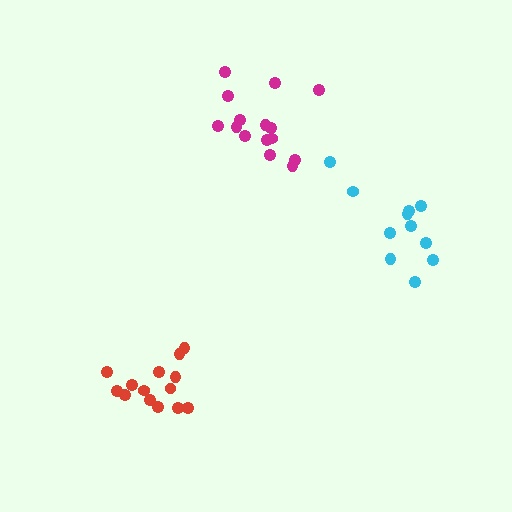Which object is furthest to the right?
The cyan cluster is rightmost.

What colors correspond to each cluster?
The clusters are colored: cyan, red, magenta.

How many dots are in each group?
Group 1: 11 dots, Group 2: 14 dots, Group 3: 15 dots (40 total).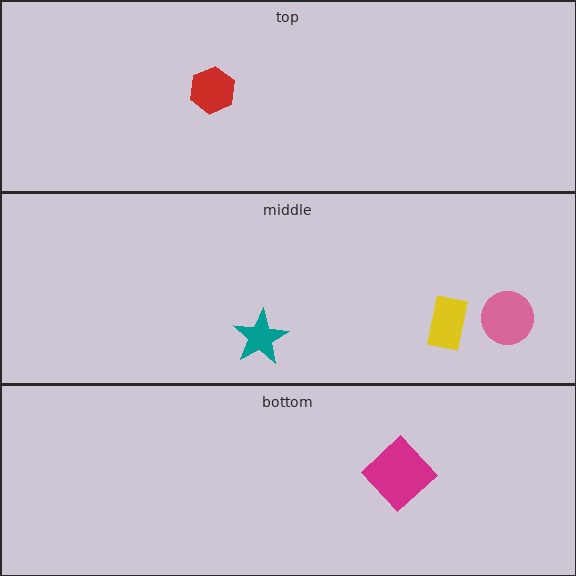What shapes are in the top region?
The red hexagon.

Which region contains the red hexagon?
The top region.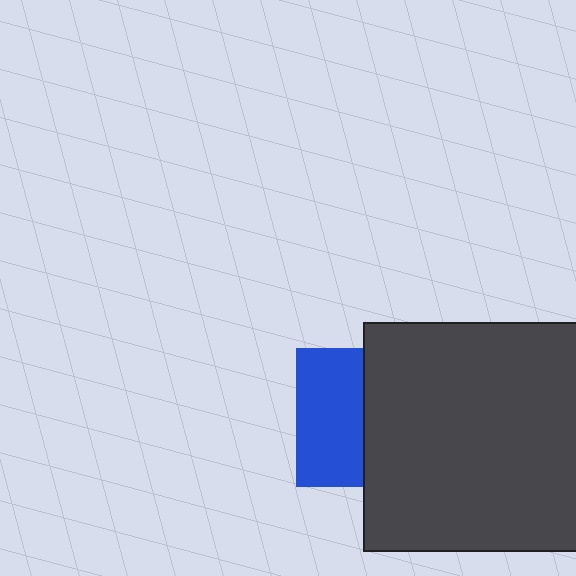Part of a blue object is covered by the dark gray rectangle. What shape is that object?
It is a square.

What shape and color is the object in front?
The object in front is a dark gray rectangle.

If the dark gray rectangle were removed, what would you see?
You would see the complete blue square.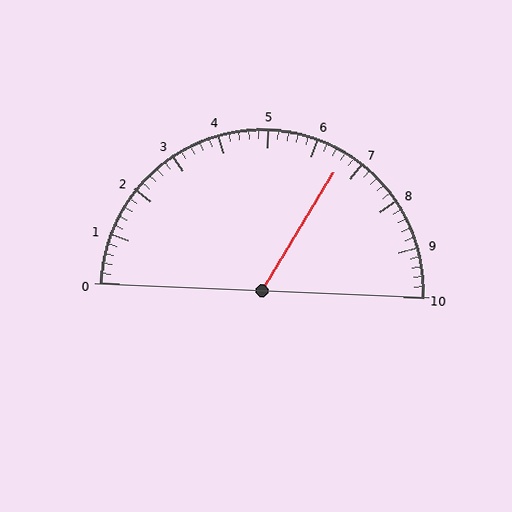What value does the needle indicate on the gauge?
The needle indicates approximately 6.6.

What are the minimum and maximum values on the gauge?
The gauge ranges from 0 to 10.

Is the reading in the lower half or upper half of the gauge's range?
The reading is in the upper half of the range (0 to 10).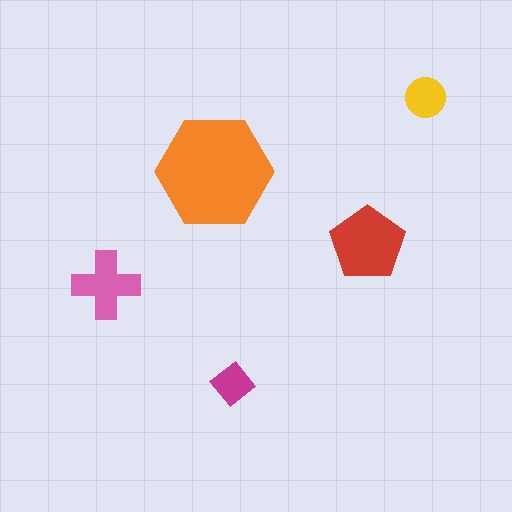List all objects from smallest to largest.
The magenta diamond, the yellow circle, the pink cross, the red pentagon, the orange hexagon.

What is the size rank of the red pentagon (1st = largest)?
2nd.